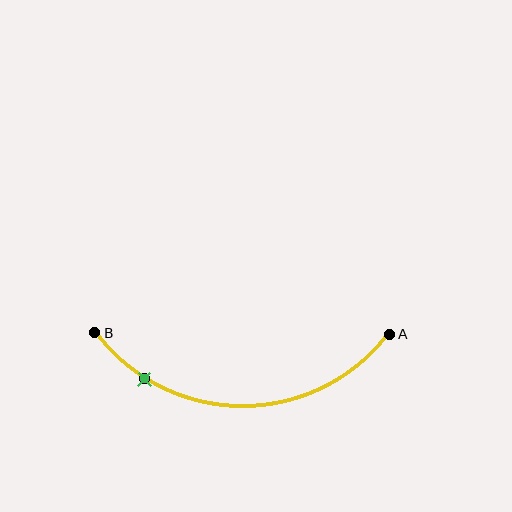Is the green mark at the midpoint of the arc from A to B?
No. The green mark lies on the arc but is closer to endpoint B. The arc midpoint would be at the point on the curve equidistant along the arc from both A and B.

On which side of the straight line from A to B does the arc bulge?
The arc bulges below the straight line connecting A and B.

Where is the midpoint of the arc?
The arc midpoint is the point on the curve farthest from the straight line joining A and B. It sits below that line.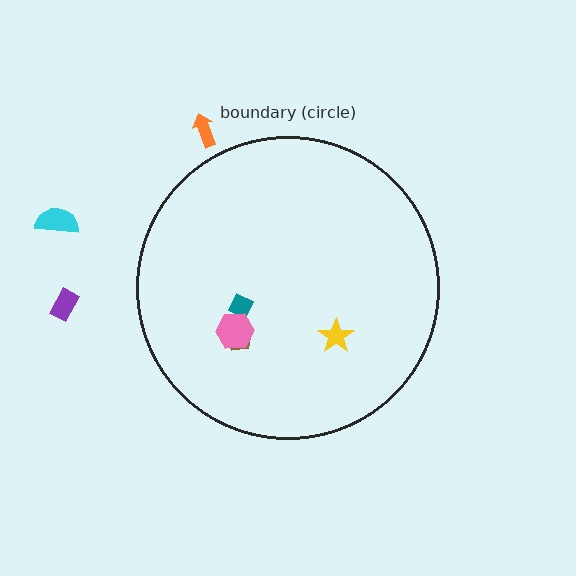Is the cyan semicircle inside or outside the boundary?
Outside.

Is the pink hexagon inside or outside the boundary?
Inside.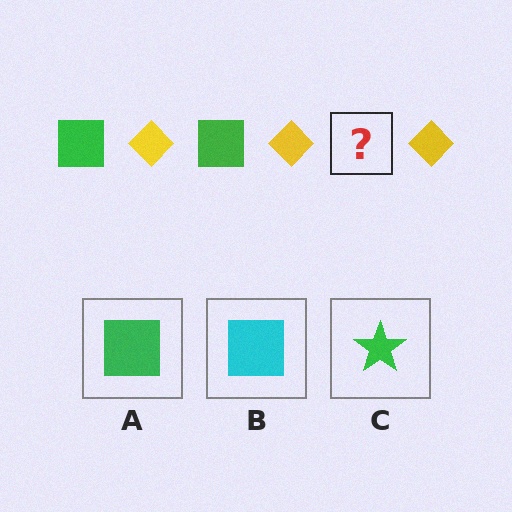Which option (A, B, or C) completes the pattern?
A.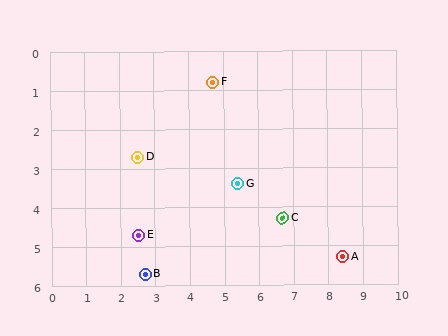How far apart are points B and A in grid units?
Points B and A are about 5.7 grid units apart.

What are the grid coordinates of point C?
Point C is at approximately (6.7, 4.3).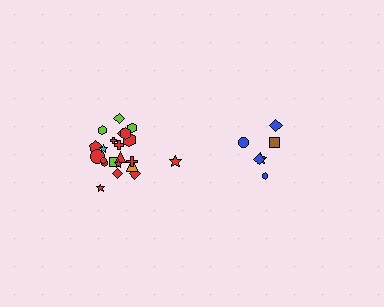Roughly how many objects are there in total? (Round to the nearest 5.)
Roughly 30 objects in total.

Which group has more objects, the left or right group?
The left group.